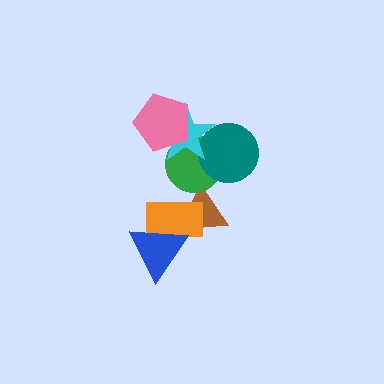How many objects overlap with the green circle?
4 objects overlap with the green circle.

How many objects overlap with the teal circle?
2 objects overlap with the teal circle.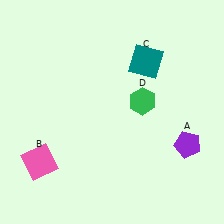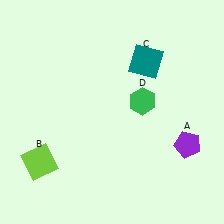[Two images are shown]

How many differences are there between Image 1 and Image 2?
There is 1 difference between the two images.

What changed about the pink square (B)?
In Image 1, B is pink. In Image 2, it changed to lime.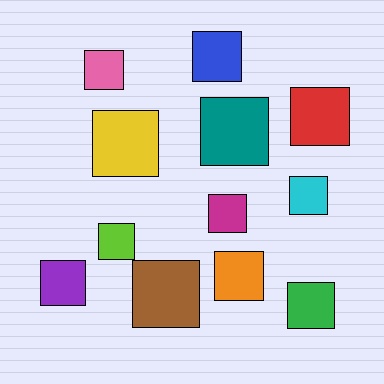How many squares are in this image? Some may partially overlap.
There are 12 squares.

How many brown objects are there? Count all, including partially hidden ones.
There is 1 brown object.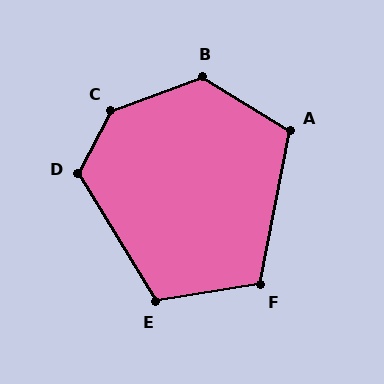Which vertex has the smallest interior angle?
F, at approximately 110 degrees.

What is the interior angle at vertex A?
Approximately 111 degrees (obtuse).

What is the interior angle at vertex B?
Approximately 128 degrees (obtuse).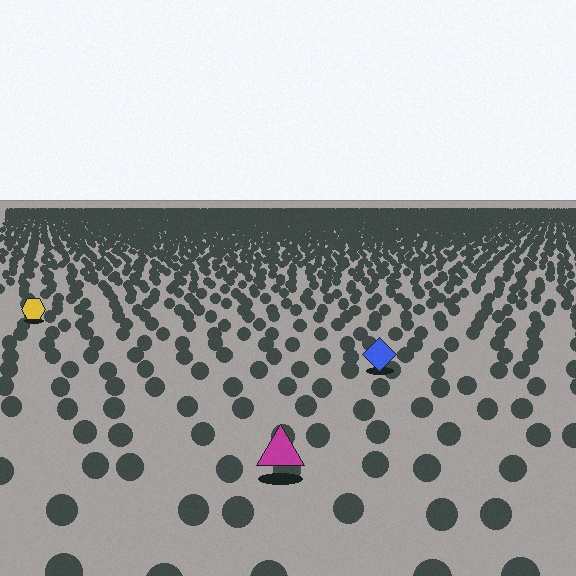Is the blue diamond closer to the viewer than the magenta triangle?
No. The magenta triangle is closer — you can tell from the texture gradient: the ground texture is coarser near it.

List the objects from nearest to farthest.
From nearest to farthest: the magenta triangle, the blue diamond, the yellow hexagon.